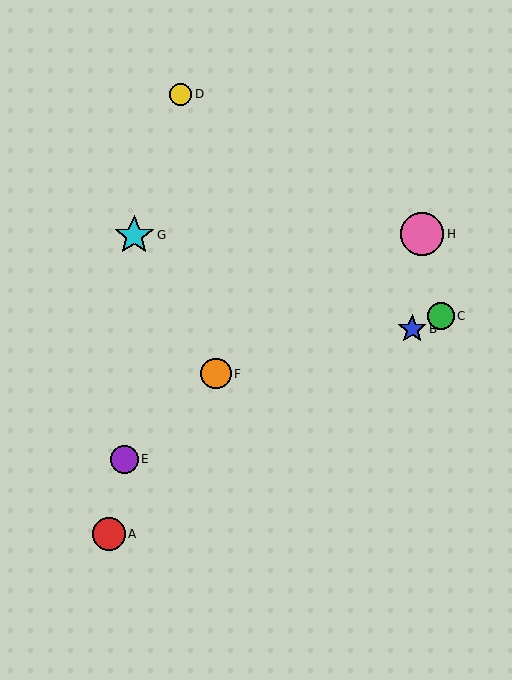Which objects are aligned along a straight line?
Objects B, C, E are aligned along a straight line.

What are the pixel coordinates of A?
Object A is at (109, 534).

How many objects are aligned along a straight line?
3 objects (B, C, E) are aligned along a straight line.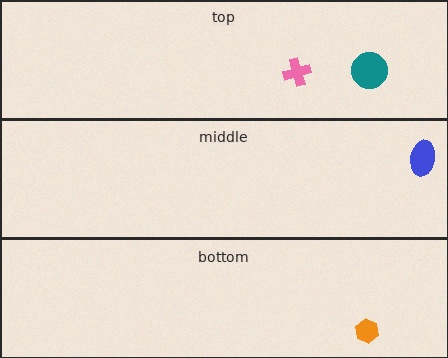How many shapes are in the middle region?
1.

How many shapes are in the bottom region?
1.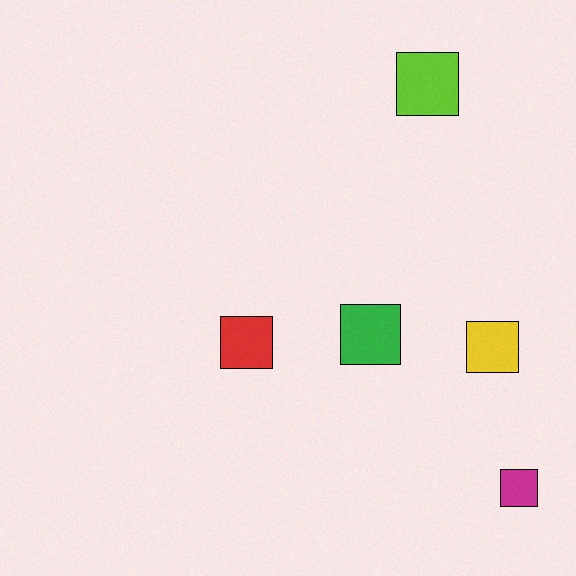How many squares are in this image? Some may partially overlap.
There are 5 squares.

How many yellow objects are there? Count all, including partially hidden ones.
There is 1 yellow object.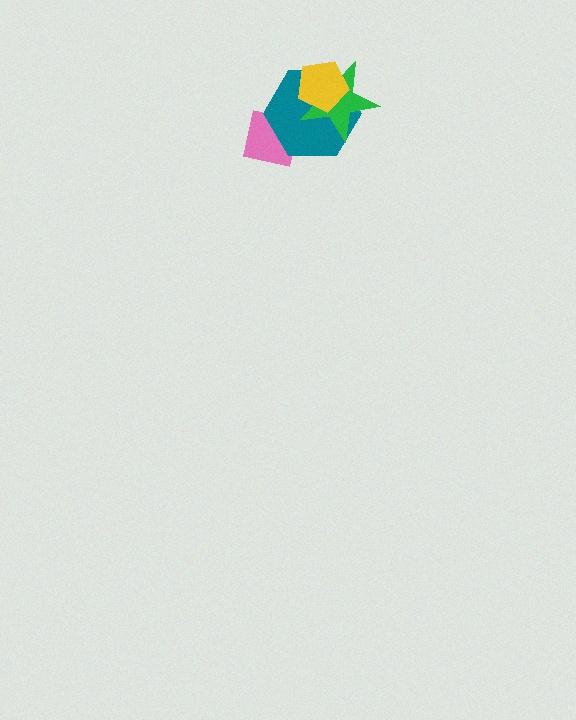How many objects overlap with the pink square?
1 object overlaps with the pink square.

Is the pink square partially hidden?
Yes, it is partially covered by another shape.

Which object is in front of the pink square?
The teal hexagon is in front of the pink square.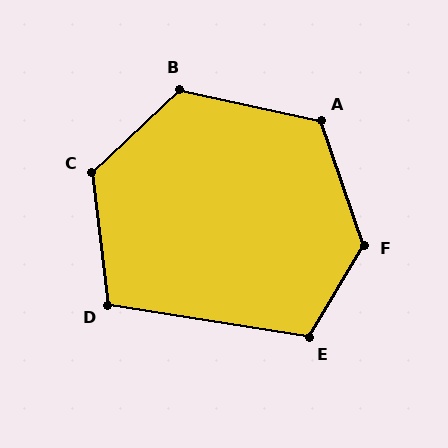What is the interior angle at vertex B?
Approximately 124 degrees (obtuse).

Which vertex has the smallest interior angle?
D, at approximately 106 degrees.